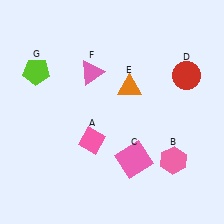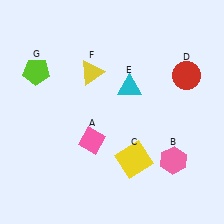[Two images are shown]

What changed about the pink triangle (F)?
In Image 1, F is pink. In Image 2, it changed to yellow.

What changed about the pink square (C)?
In Image 1, C is pink. In Image 2, it changed to yellow.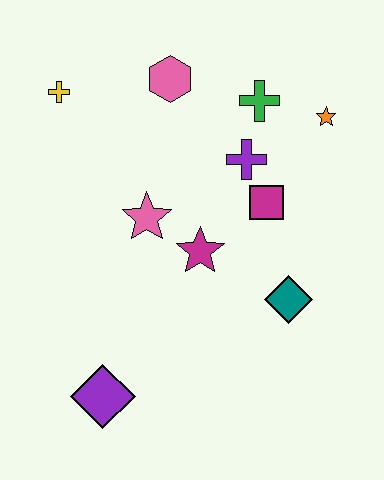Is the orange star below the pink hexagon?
Yes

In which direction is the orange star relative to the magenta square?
The orange star is above the magenta square.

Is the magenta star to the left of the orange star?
Yes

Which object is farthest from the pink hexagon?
The purple diamond is farthest from the pink hexagon.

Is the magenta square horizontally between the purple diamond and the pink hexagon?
No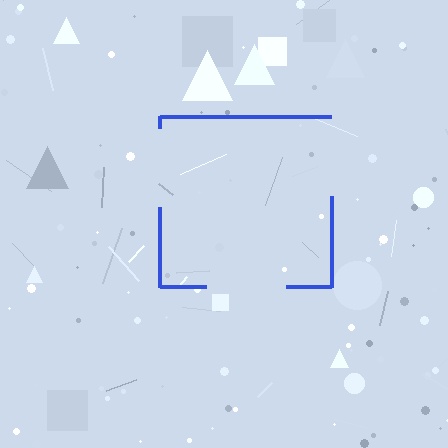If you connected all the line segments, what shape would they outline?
They would outline a square.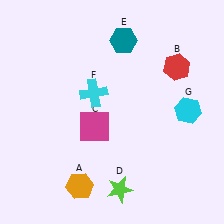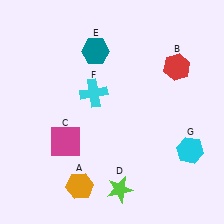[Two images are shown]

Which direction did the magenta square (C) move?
The magenta square (C) moved left.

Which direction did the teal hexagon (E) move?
The teal hexagon (E) moved left.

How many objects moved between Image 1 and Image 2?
3 objects moved between the two images.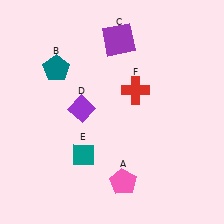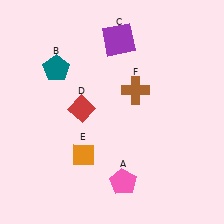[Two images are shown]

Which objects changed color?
D changed from purple to red. E changed from teal to orange. F changed from red to brown.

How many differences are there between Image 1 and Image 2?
There are 3 differences between the two images.